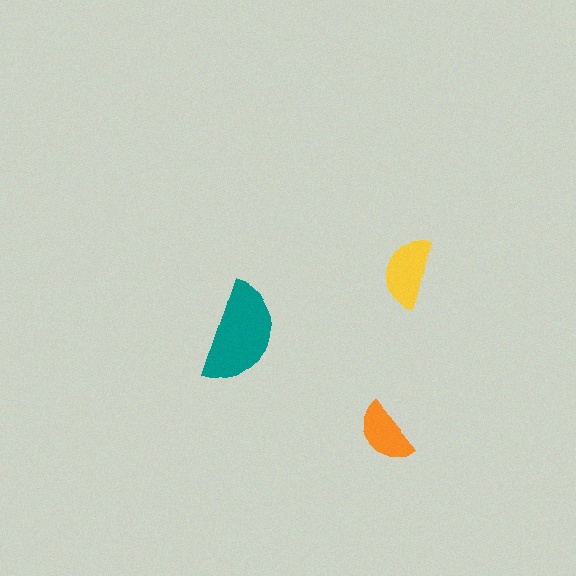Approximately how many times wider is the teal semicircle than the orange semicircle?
About 1.5 times wider.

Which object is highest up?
The yellow semicircle is topmost.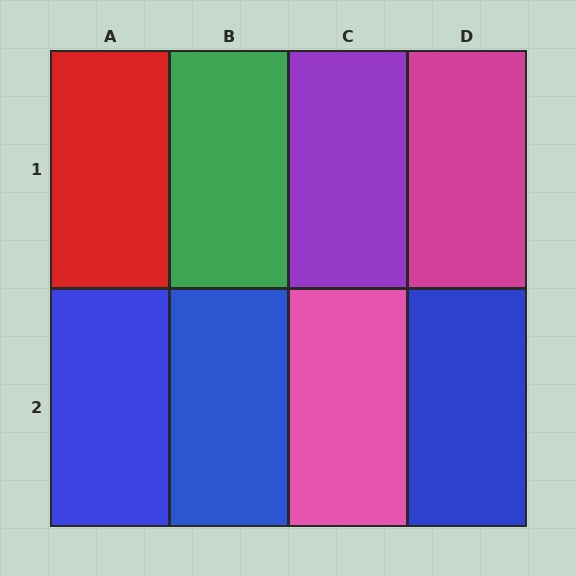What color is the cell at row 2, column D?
Blue.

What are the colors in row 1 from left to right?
Red, green, purple, magenta.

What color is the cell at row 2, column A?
Blue.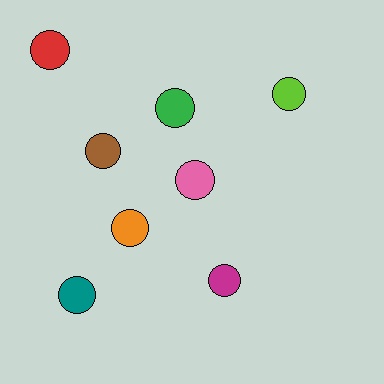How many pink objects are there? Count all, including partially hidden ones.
There is 1 pink object.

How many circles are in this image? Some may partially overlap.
There are 8 circles.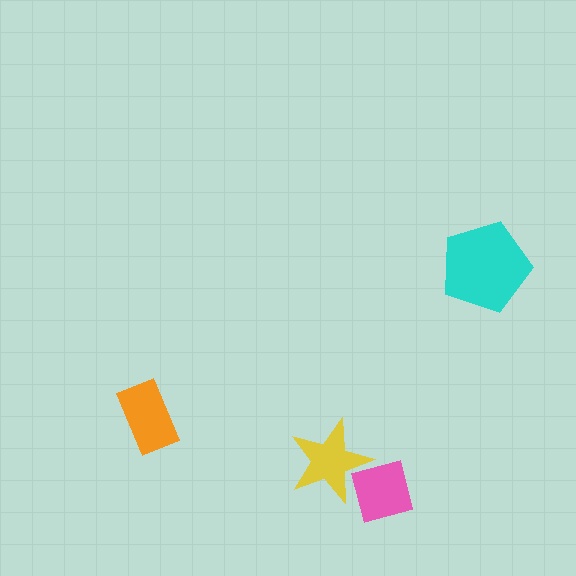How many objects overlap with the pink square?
1 object overlaps with the pink square.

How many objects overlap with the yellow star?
1 object overlaps with the yellow star.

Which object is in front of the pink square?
The yellow star is in front of the pink square.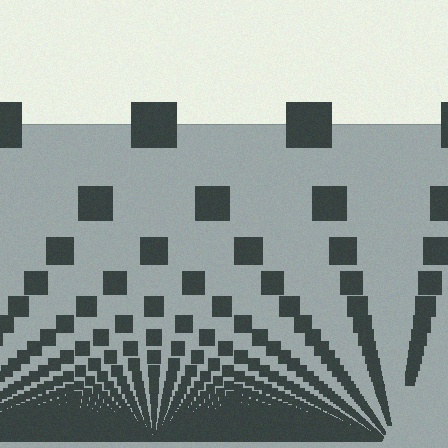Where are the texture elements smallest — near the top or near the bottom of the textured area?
Near the bottom.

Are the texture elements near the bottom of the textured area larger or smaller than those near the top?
Smaller. The gradient is inverted — elements near the bottom are smaller and denser.